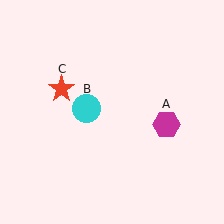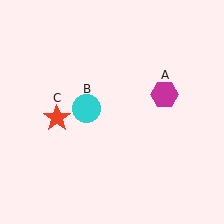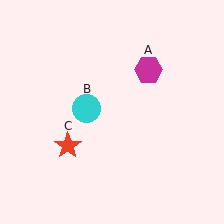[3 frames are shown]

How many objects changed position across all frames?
2 objects changed position: magenta hexagon (object A), red star (object C).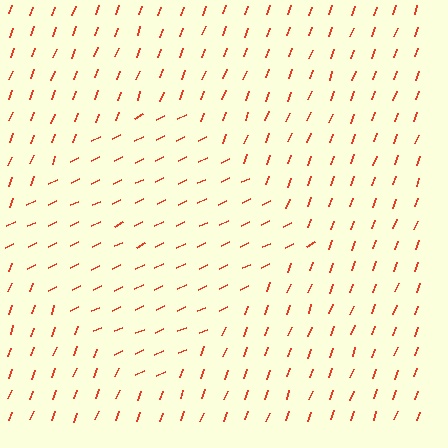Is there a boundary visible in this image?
Yes, there is a texture boundary formed by a change in line orientation.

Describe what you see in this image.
The image is filled with small red line segments. A diamond region in the image has lines oriented differently from the surrounding lines, creating a visible texture boundary.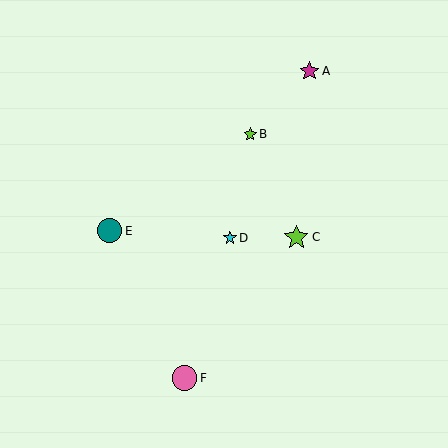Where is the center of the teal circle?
The center of the teal circle is at (110, 231).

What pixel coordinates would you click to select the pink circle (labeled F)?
Click at (184, 378) to select the pink circle F.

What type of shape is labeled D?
Shape D is a cyan star.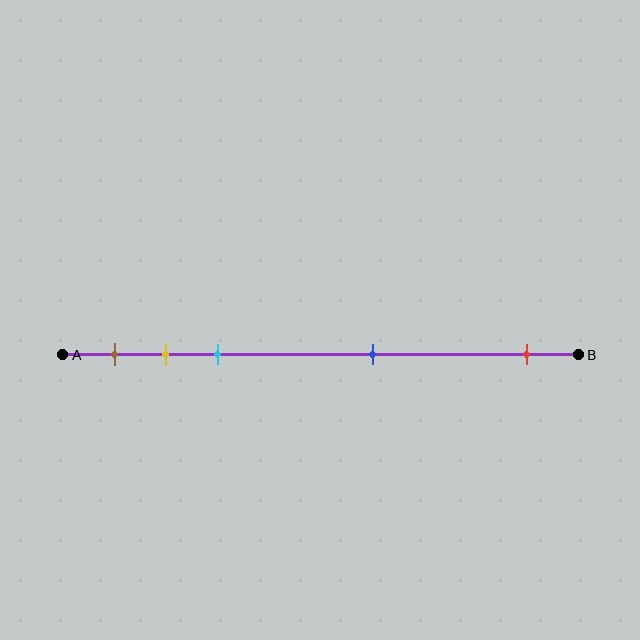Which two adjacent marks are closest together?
The yellow and cyan marks are the closest adjacent pair.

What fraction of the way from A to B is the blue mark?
The blue mark is approximately 60% (0.6) of the way from A to B.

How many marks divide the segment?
There are 5 marks dividing the segment.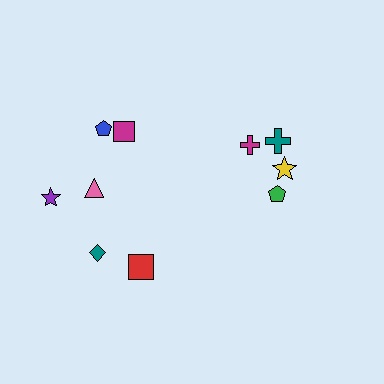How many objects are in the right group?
There are 4 objects.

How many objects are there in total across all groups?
There are 10 objects.